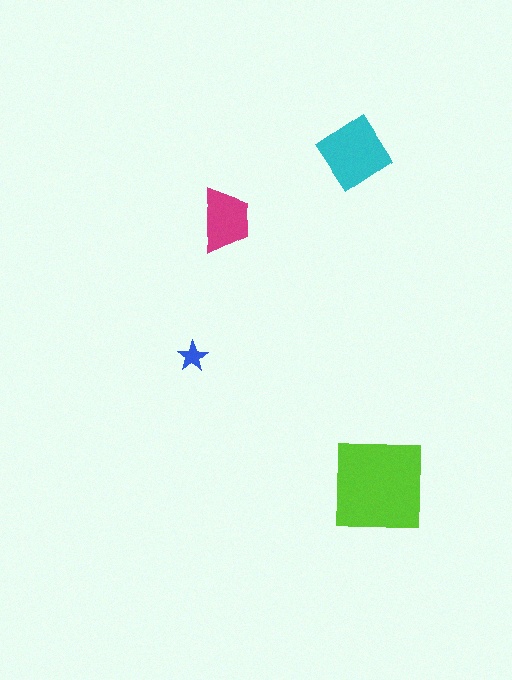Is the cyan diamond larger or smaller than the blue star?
Larger.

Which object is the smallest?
The blue star.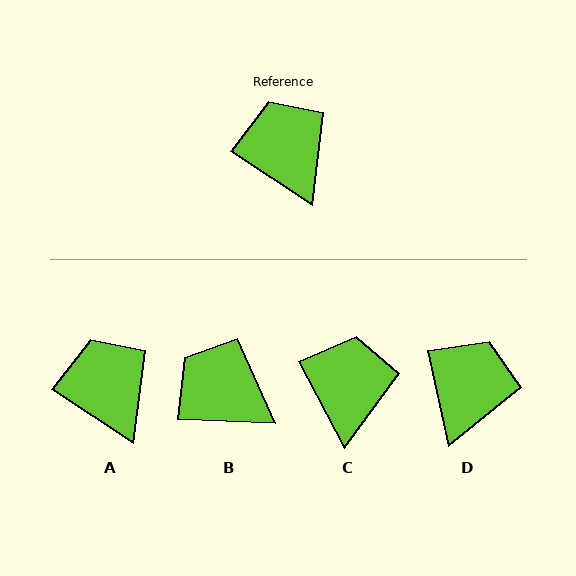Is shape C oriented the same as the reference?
No, it is off by about 29 degrees.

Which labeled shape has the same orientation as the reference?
A.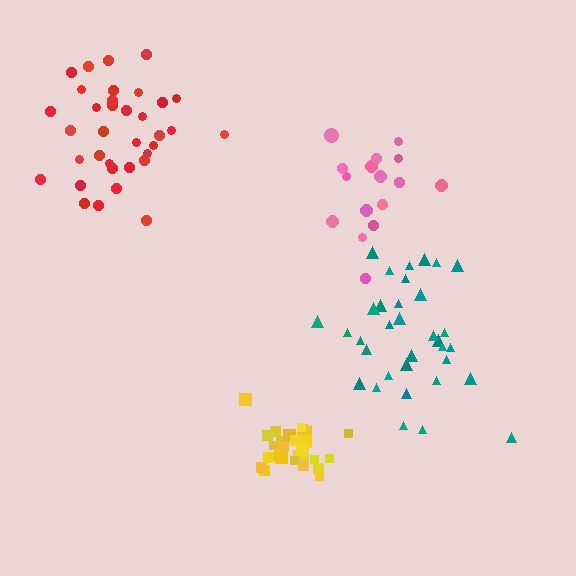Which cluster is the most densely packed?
Yellow.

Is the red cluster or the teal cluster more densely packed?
Red.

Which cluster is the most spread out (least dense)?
Teal.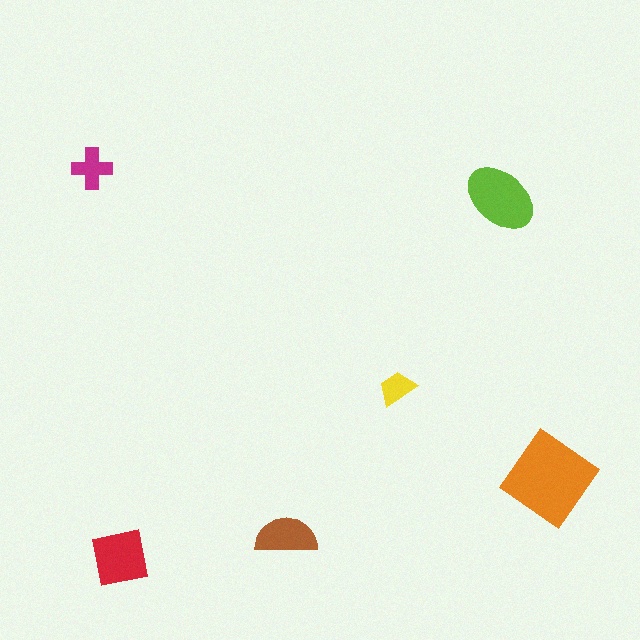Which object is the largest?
The orange diamond.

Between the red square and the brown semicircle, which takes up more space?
The red square.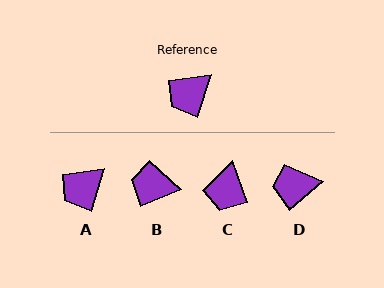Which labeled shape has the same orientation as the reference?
A.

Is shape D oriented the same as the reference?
No, it is off by about 33 degrees.